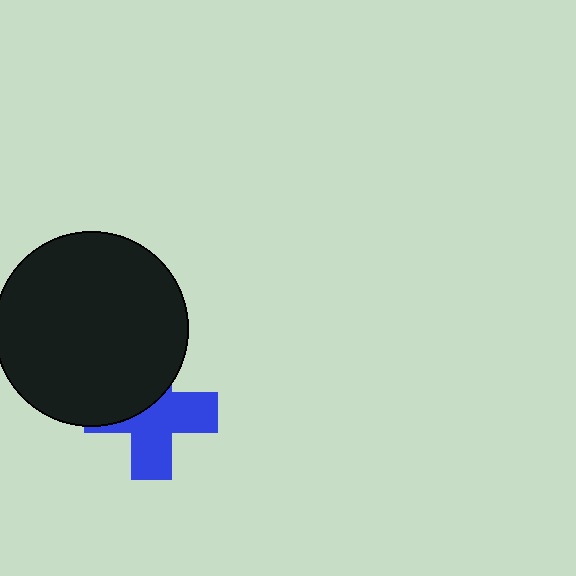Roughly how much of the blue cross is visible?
About half of it is visible (roughly 57%).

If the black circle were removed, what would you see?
You would see the complete blue cross.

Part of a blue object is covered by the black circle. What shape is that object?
It is a cross.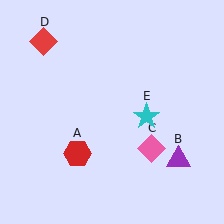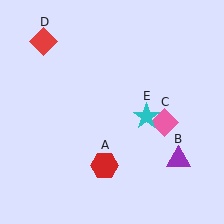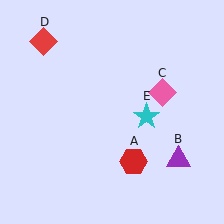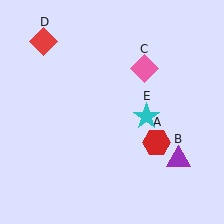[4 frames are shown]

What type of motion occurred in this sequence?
The red hexagon (object A), pink diamond (object C) rotated counterclockwise around the center of the scene.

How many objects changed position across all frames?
2 objects changed position: red hexagon (object A), pink diamond (object C).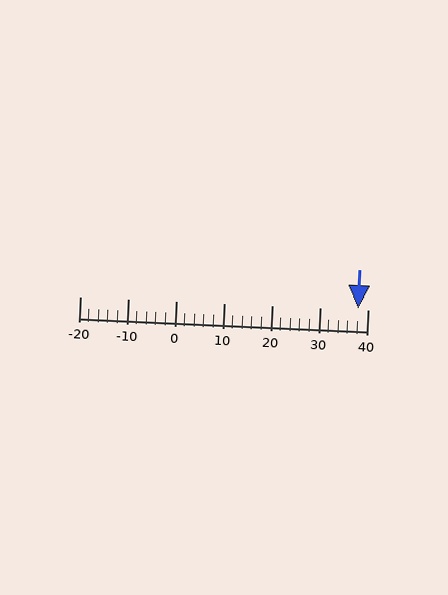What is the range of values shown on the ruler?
The ruler shows values from -20 to 40.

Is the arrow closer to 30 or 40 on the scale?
The arrow is closer to 40.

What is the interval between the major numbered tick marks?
The major tick marks are spaced 10 units apart.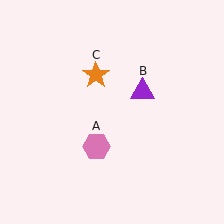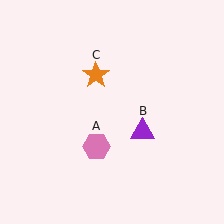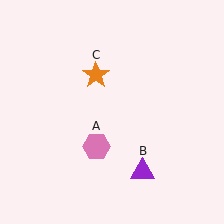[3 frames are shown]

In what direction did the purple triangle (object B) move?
The purple triangle (object B) moved down.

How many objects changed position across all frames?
1 object changed position: purple triangle (object B).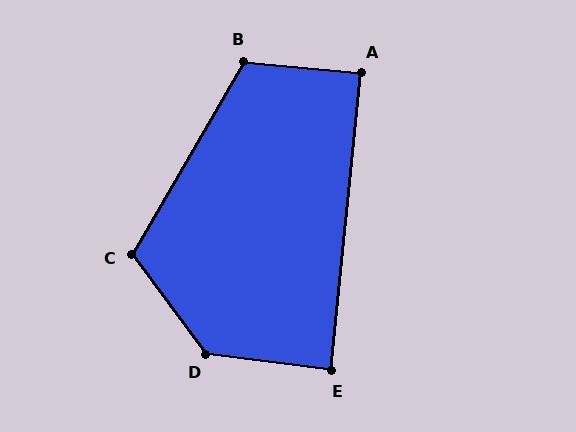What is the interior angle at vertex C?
Approximately 113 degrees (obtuse).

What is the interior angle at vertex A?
Approximately 90 degrees (approximately right).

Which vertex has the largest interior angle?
D, at approximately 134 degrees.